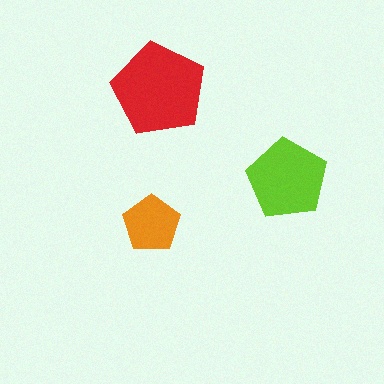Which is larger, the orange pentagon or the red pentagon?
The red one.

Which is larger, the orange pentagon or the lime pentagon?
The lime one.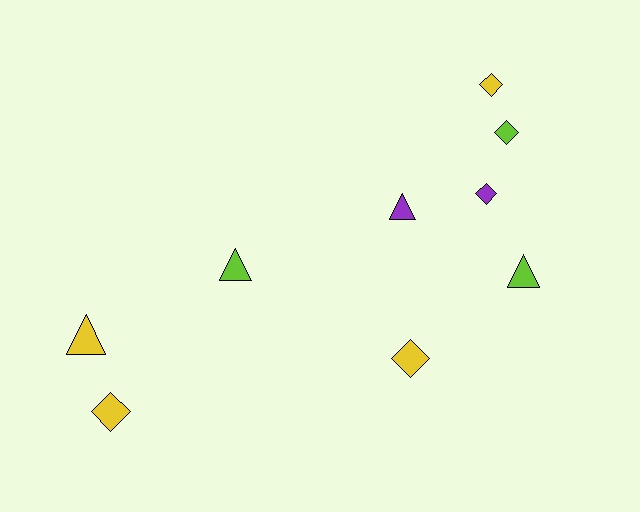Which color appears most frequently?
Yellow, with 4 objects.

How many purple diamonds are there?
There is 1 purple diamond.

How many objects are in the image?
There are 9 objects.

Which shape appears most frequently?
Diamond, with 5 objects.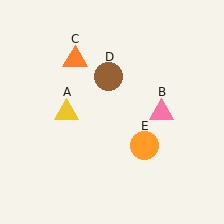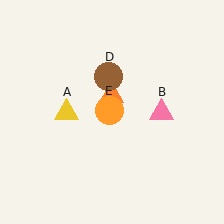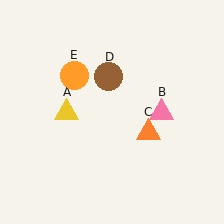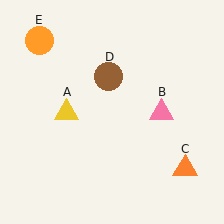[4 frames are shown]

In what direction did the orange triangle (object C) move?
The orange triangle (object C) moved down and to the right.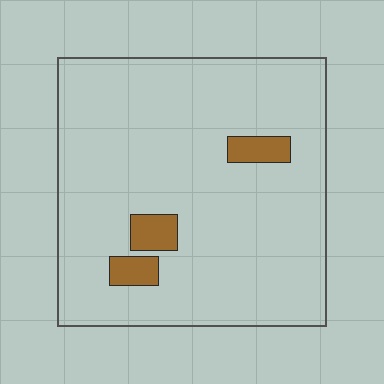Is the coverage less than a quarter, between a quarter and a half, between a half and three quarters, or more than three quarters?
Less than a quarter.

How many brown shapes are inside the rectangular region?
3.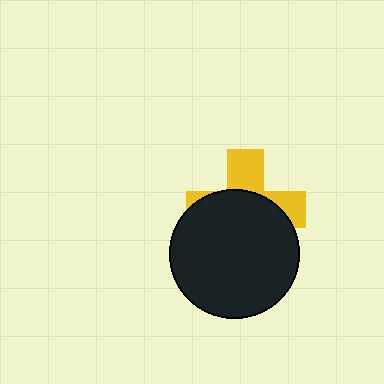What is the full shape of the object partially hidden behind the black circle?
The partially hidden object is a yellow cross.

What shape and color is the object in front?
The object in front is a black circle.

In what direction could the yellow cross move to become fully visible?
The yellow cross could move up. That would shift it out from behind the black circle entirely.